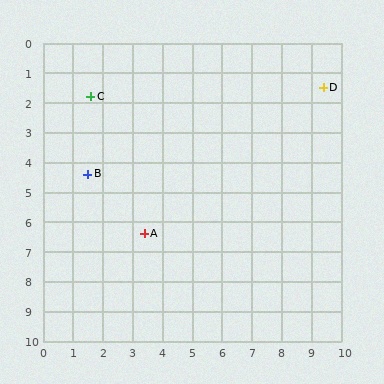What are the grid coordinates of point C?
Point C is at approximately (1.6, 1.8).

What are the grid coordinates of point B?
Point B is at approximately (1.5, 4.4).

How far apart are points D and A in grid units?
Points D and A are about 7.7 grid units apart.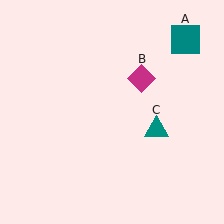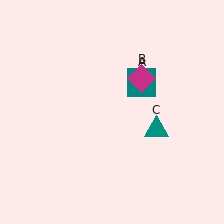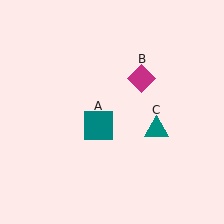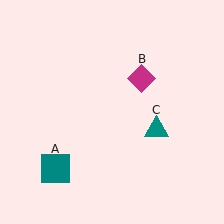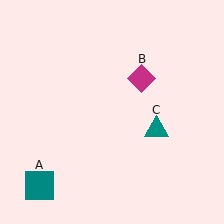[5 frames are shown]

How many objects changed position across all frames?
1 object changed position: teal square (object A).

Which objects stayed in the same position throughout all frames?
Magenta diamond (object B) and teal triangle (object C) remained stationary.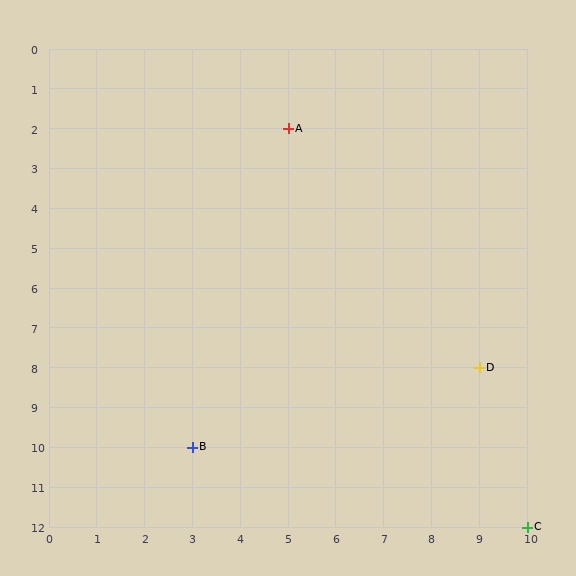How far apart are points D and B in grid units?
Points D and B are 6 columns and 2 rows apart (about 6.3 grid units diagonally).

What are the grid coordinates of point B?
Point B is at grid coordinates (3, 10).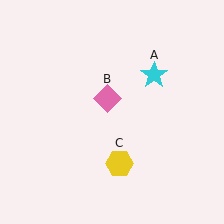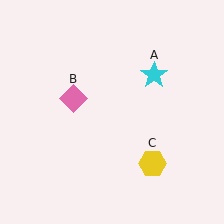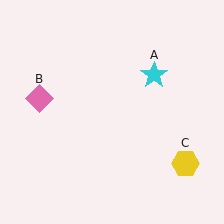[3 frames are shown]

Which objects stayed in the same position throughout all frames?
Cyan star (object A) remained stationary.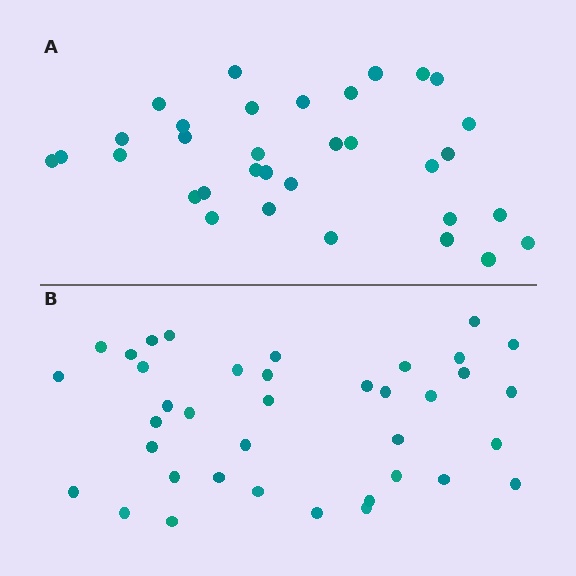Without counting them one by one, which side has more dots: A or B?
Region B (the bottom region) has more dots.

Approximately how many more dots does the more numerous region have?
Region B has about 5 more dots than region A.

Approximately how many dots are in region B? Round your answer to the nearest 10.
About 40 dots. (The exact count is 38, which rounds to 40.)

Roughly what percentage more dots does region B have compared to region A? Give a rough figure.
About 15% more.